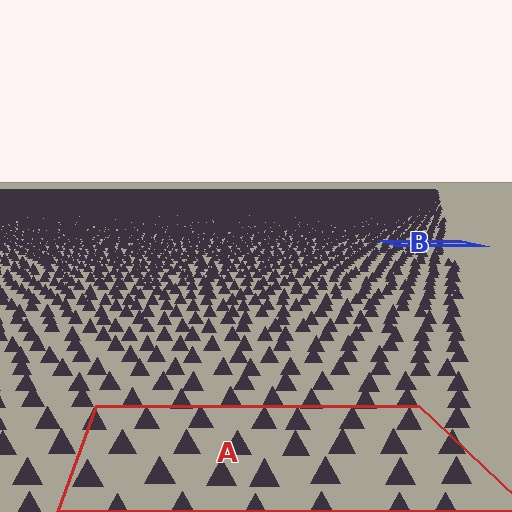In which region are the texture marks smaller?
The texture marks are smaller in region B, because it is farther away.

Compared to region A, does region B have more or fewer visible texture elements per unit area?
Region B has more texture elements per unit area — they are packed more densely because it is farther away.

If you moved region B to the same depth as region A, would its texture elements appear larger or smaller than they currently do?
They would appear larger. At a closer depth, the same texture elements are projected at a bigger on-screen size.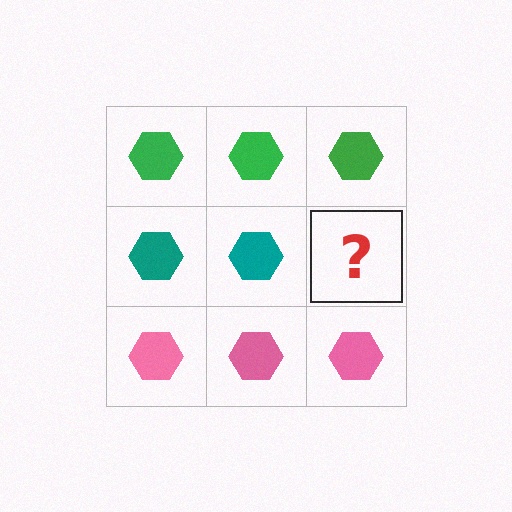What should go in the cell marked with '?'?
The missing cell should contain a teal hexagon.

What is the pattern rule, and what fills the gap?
The rule is that each row has a consistent color. The gap should be filled with a teal hexagon.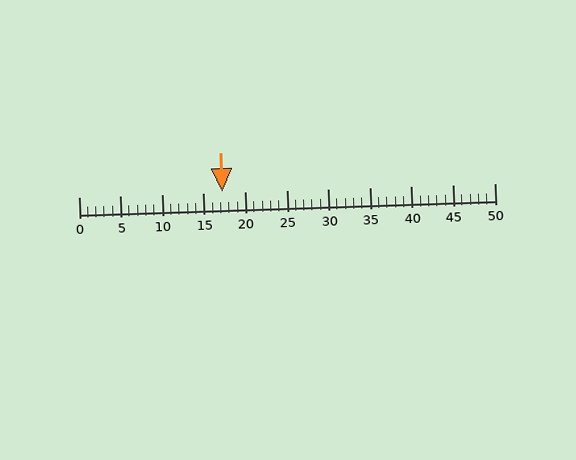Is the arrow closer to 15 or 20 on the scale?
The arrow is closer to 15.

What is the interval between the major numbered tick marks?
The major tick marks are spaced 5 units apart.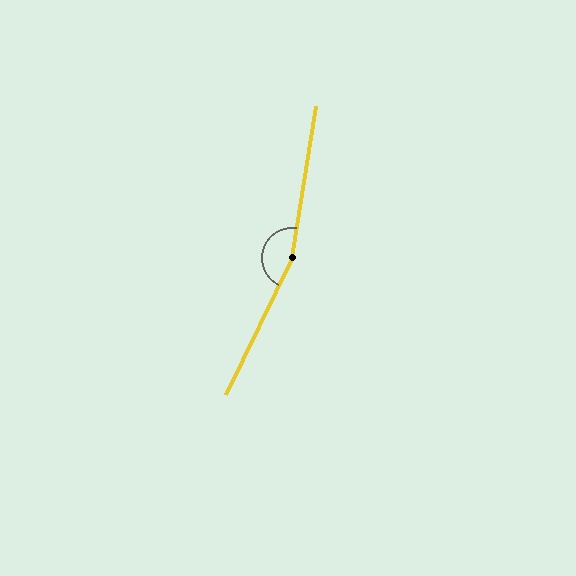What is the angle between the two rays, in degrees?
Approximately 163 degrees.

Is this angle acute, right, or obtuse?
It is obtuse.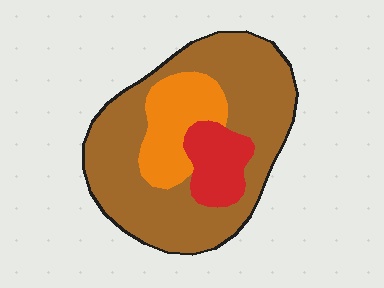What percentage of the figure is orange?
Orange takes up between a sixth and a third of the figure.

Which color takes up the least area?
Red, at roughly 15%.